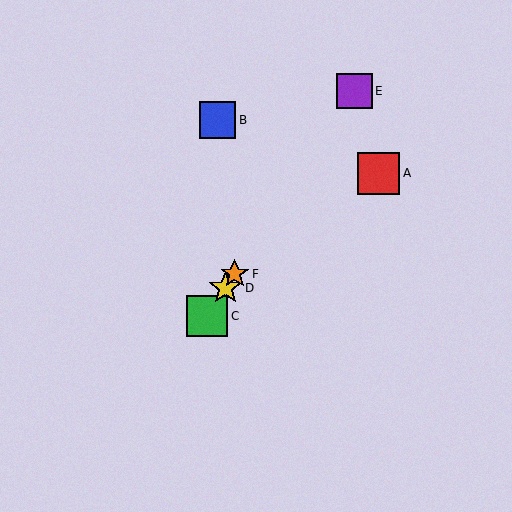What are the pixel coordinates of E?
Object E is at (355, 91).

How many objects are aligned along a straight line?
4 objects (C, D, E, F) are aligned along a straight line.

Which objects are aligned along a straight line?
Objects C, D, E, F are aligned along a straight line.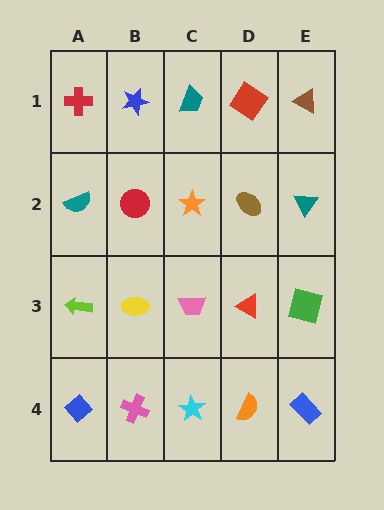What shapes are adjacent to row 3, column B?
A red circle (row 2, column B), a pink cross (row 4, column B), a lime arrow (row 3, column A), a pink trapezoid (row 3, column C).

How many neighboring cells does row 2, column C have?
4.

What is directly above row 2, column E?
A brown triangle.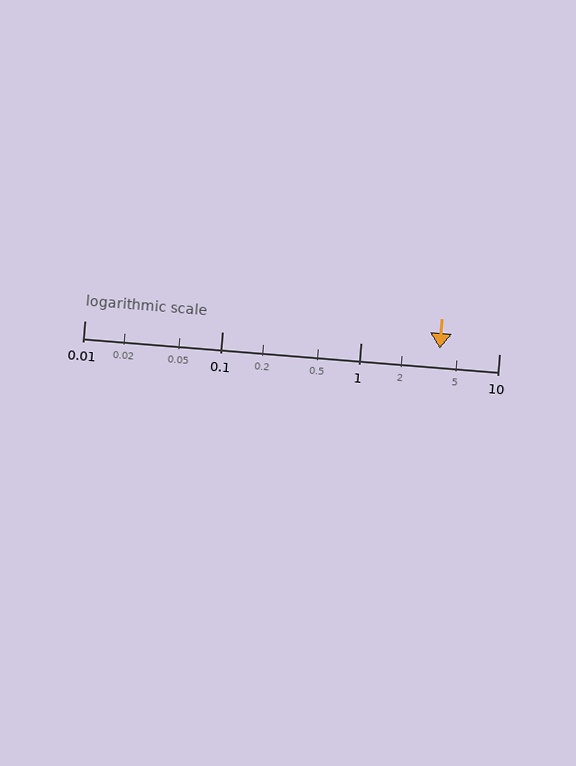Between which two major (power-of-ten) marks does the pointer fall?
The pointer is between 1 and 10.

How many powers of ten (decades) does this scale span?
The scale spans 3 decades, from 0.01 to 10.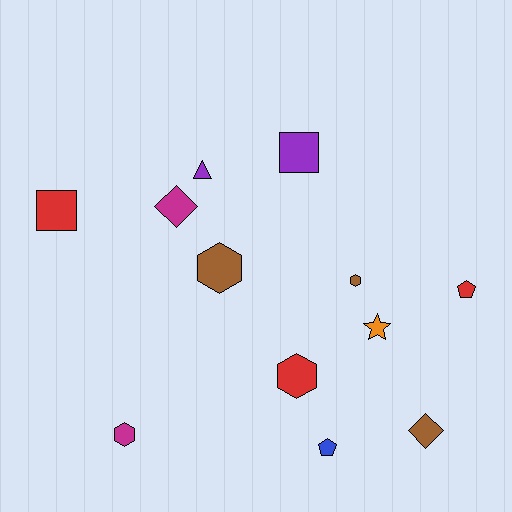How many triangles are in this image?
There is 1 triangle.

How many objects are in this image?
There are 12 objects.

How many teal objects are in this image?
There are no teal objects.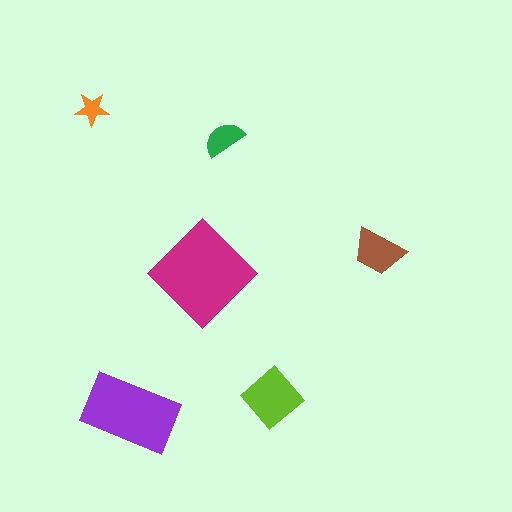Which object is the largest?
The magenta diamond.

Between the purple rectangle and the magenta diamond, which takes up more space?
The magenta diamond.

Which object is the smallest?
The orange star.